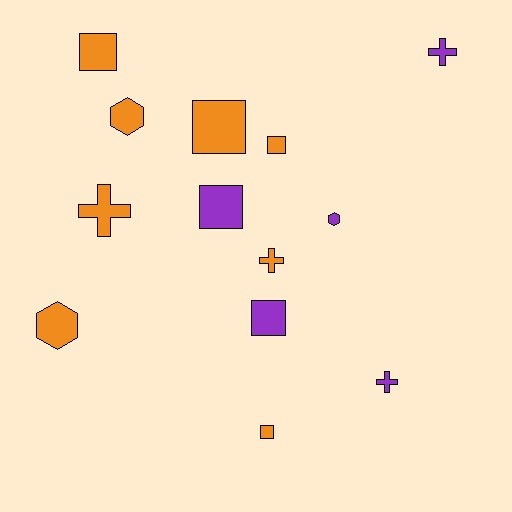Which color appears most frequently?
Orange, with 8 objects.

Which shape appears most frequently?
Square, with 6 objects.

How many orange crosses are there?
There are 2 orange crosses.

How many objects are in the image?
There are 13 objects.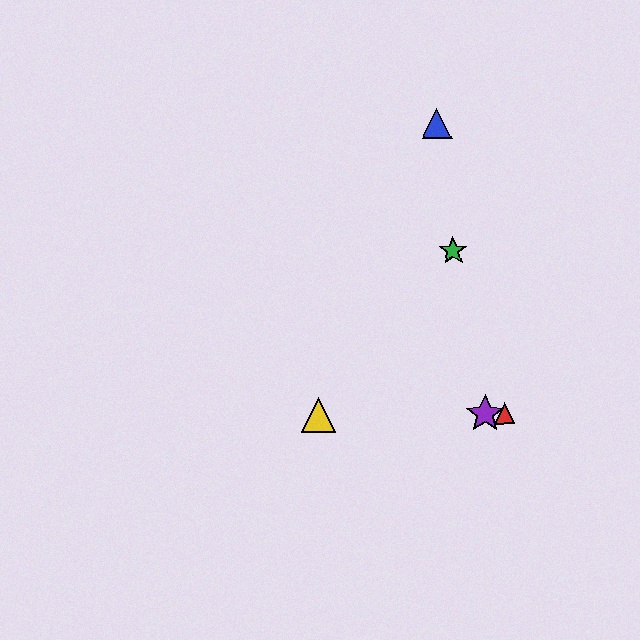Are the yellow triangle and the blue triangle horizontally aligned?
No, the yellow triangle is at y≈415 and the blue triangle is at y≈124.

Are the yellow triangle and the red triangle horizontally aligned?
Yes, both are at y≈415.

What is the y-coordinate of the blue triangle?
The blue triangle is at y≈124.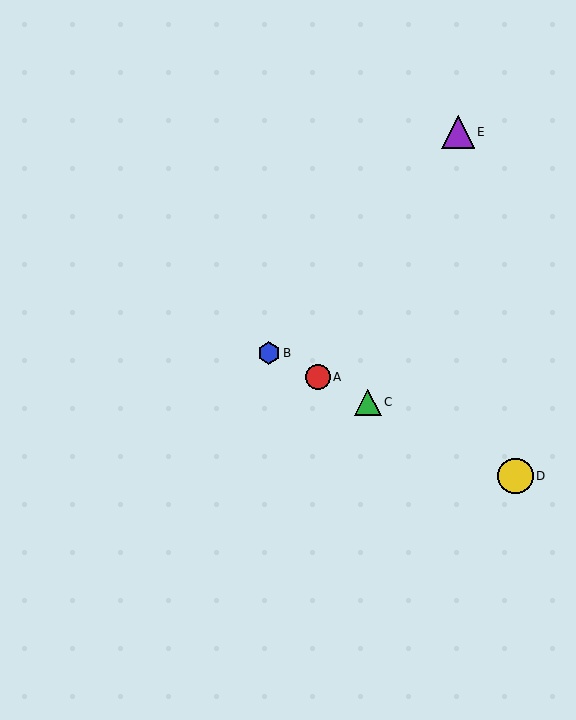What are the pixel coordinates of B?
Object B is at (269, 353).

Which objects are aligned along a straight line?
Objects A, B, C, D are aligned along a straight line.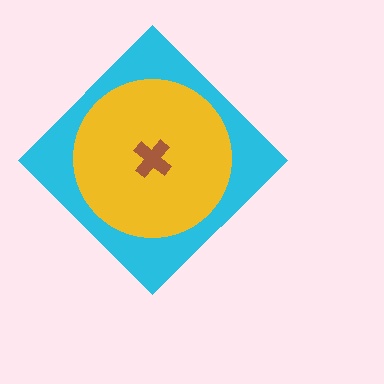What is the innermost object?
The brown cross.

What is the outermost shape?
The cyan diamond.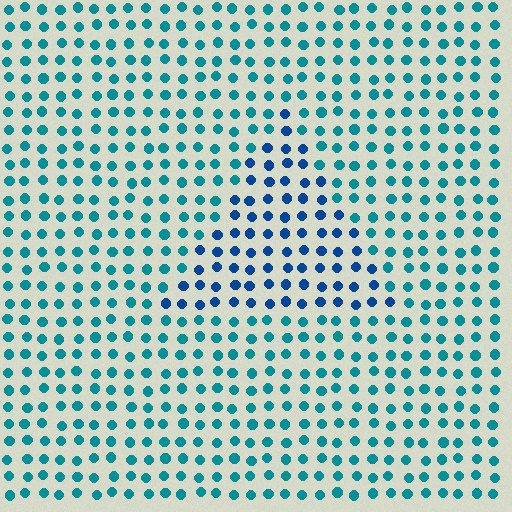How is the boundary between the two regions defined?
The boundary is defined purely by a slight shift in hue (about 31 degrees). Spacing, size, and orientation are identical on both sides.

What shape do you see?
I see a triangle.